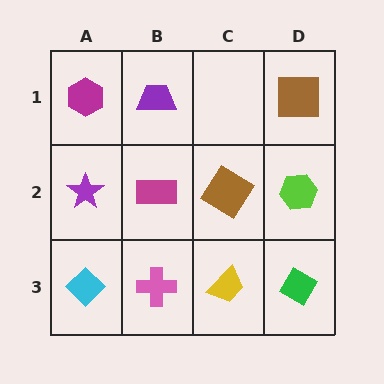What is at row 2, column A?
A purple star.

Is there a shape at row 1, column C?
No, that cell is empty.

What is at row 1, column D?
A brown square.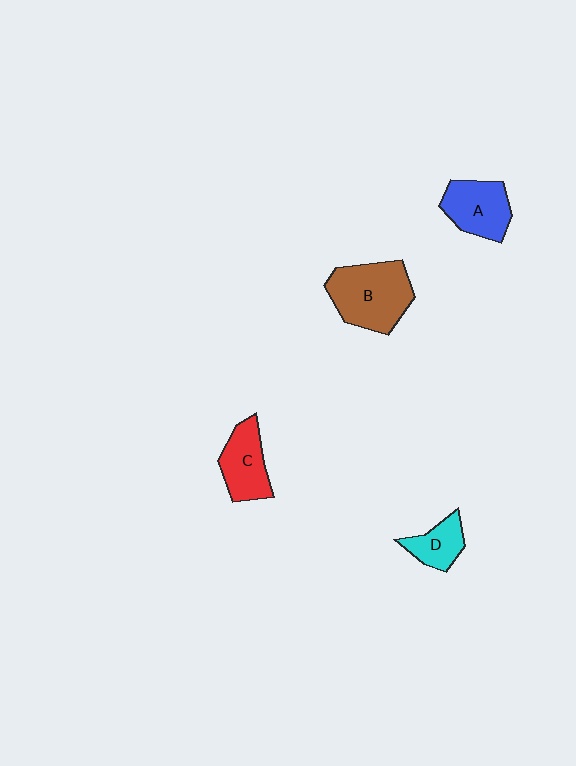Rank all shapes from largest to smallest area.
From largest to smallest: B (brown), A (blue), C (red), D (cyan).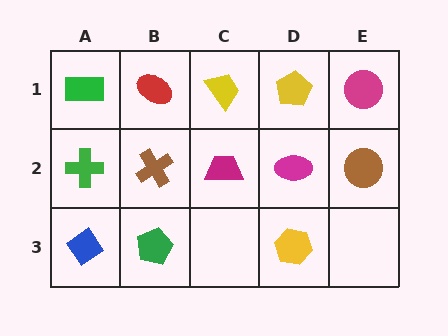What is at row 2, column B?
A brown cross.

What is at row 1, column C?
A yellow trapezoid.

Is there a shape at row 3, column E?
No, that cell is empty.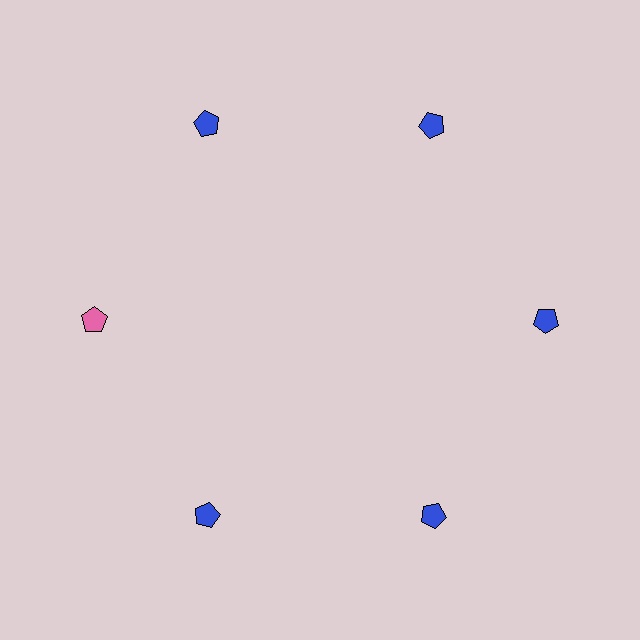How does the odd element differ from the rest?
It has a different color: pink instead of blue.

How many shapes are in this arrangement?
There are 6 shapes arranged in a ring pattern.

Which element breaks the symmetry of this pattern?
The pink pentagon at roughly the 9 o'clock position breaks the symmetry. All other shapes are blue pentagons.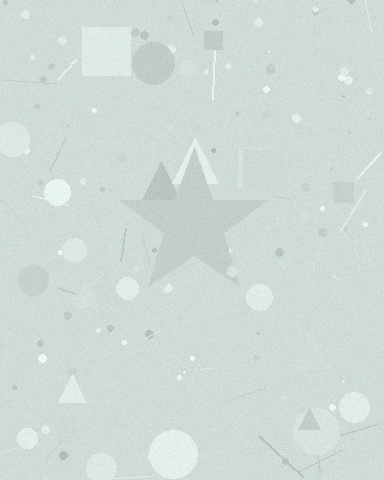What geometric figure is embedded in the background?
A star is embedded in the background.